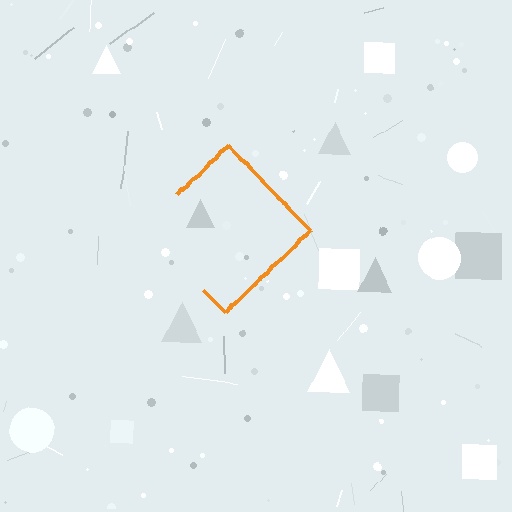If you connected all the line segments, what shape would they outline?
They would outline a diamond.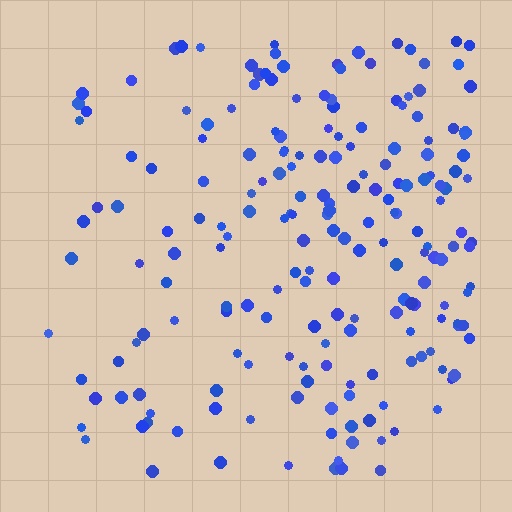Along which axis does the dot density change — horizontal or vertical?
Horizontal.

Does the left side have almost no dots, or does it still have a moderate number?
Still a moderate number, just noticeably fewer than the right.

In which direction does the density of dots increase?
From left to right, with the right side densest.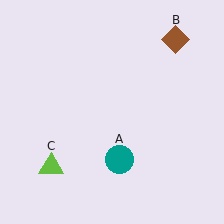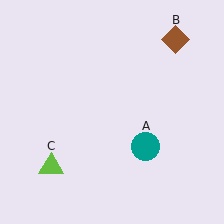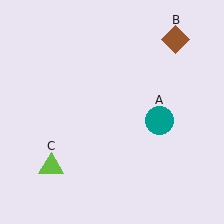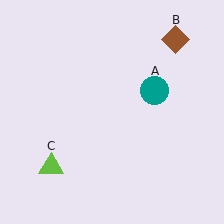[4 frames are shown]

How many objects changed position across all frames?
1 object changed position: teal circle (object A).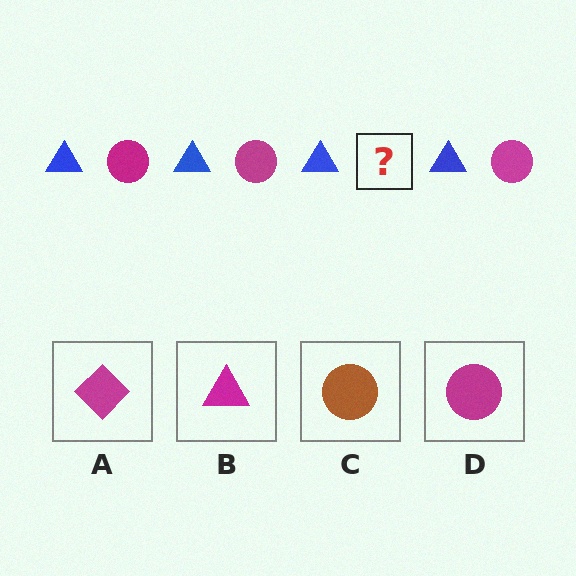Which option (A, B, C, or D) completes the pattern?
D.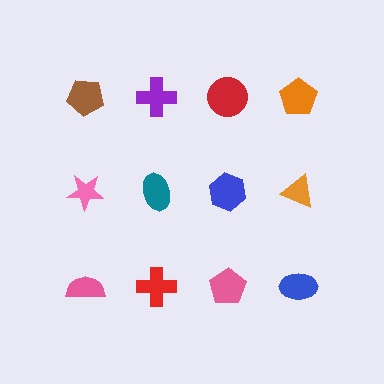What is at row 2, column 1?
A pink star.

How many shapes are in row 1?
4 shapes.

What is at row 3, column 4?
A blue ellipse.